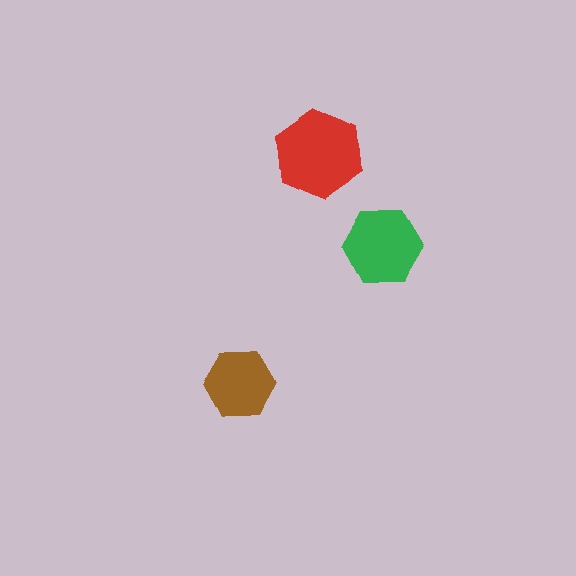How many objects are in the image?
There are 3 objects in the image.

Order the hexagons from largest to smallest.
the red one, the green one, the brown one.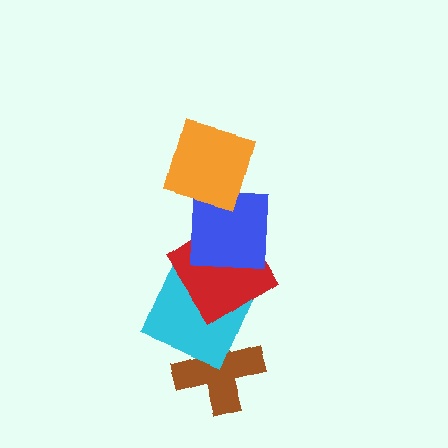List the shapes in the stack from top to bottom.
From top to bottom: the orange square, the blue square, the red diamond, the cyan square, the brown cross.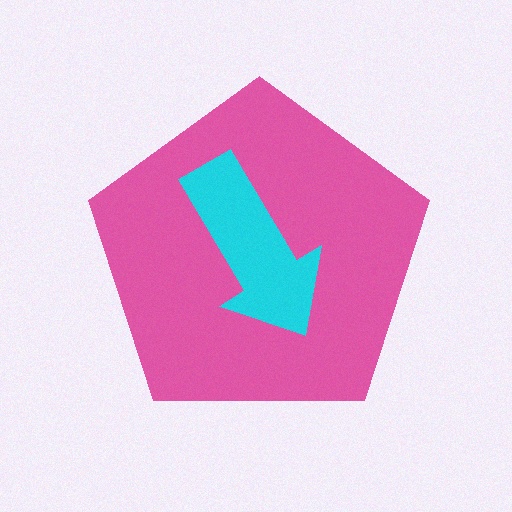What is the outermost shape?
The pink pentagon.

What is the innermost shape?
The cyan arrow.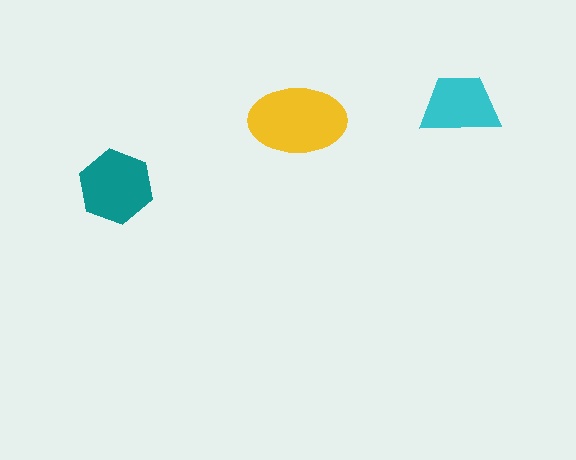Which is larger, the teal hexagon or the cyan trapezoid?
The teal hexagon.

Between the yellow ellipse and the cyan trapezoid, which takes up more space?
The yellow ellipse.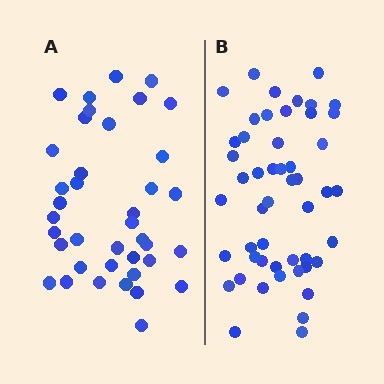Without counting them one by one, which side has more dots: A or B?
Region B (the right region) has more dots.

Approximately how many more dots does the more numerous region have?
Region B has roughly 12 or so more dots than region A.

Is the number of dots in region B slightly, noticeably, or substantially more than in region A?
Region B has noticeably more, but not dramatically so. The ratio is roughly 1.3 to 1.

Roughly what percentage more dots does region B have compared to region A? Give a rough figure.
About 30% more.